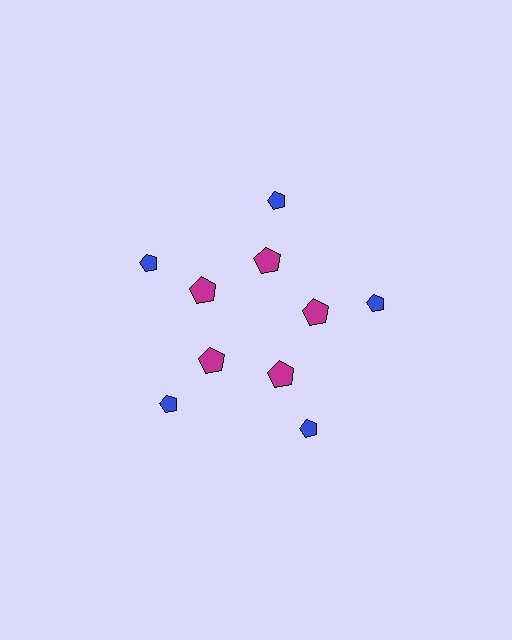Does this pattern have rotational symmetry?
Yes, this pattern has 5-fold rotational symmetry. It looks the same after rotating 72 degrees around the center.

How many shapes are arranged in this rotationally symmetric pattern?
There are 15 shapes, arranged in 5 groups of 3.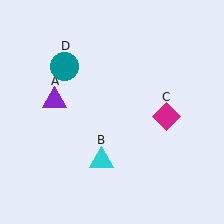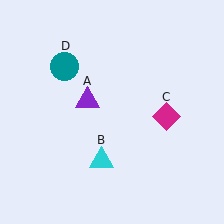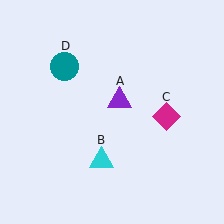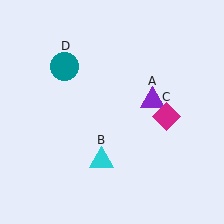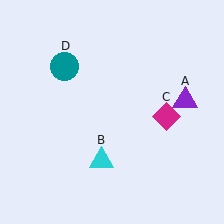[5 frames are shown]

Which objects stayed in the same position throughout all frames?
Cyan triangle (object B) and magenta diamond (object C) and teal circle (object D) remained stationary.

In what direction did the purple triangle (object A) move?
The purple triangle (object A) moved right.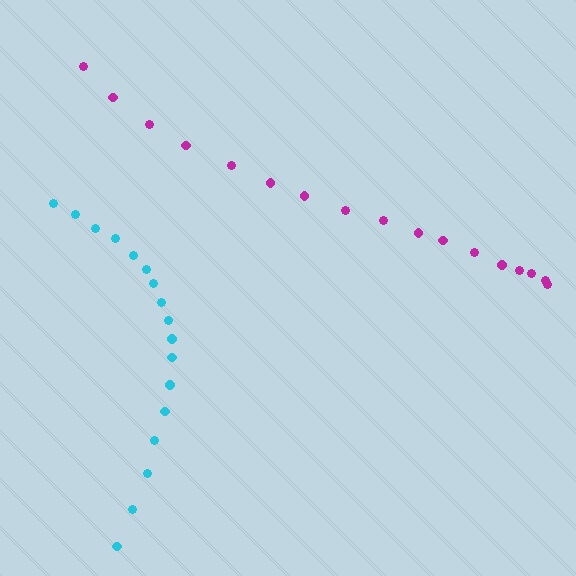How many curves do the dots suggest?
There are 2 distinct paths.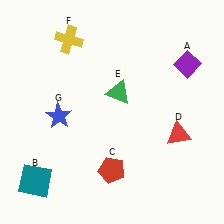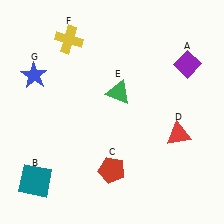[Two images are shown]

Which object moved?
The blue star (G) moved up.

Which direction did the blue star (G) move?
The blue star (G) moved up.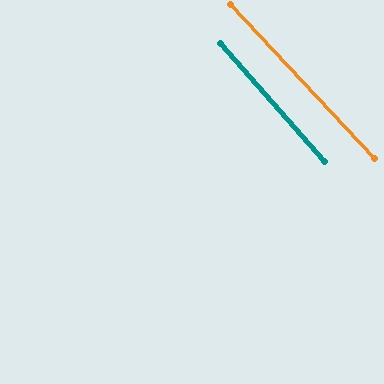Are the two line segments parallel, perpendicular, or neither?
Parallel — their directions differ by only 1.4°.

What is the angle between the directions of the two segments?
Approximately 1 degree.